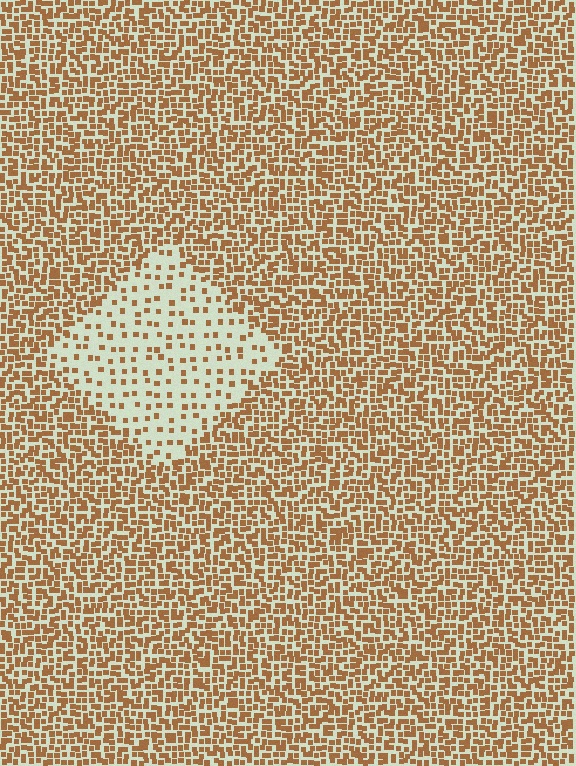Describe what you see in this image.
The image contains small brown elements arranged at two different densities. A diamond-shaped region is visible where the elements are less densely packed than the surrounding area.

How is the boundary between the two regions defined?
The boundary is defined by a change in element density (approximately 3.0x ratio). All elements are the same color, size, and shape.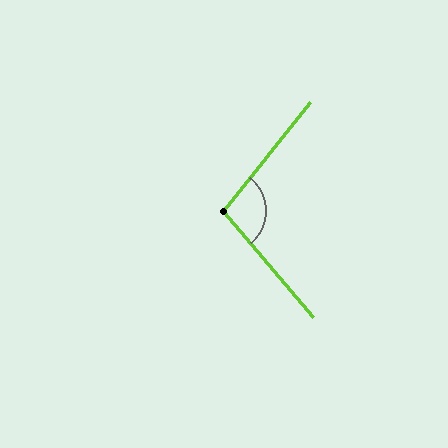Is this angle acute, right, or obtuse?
It is obtuse.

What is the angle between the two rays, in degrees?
Approximately 101 degrees.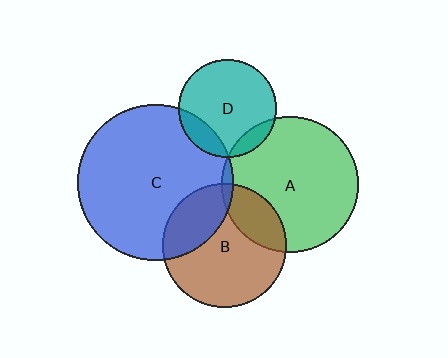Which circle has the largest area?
Circle C (blue).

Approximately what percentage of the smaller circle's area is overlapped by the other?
Approximately 15%.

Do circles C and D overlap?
Yes.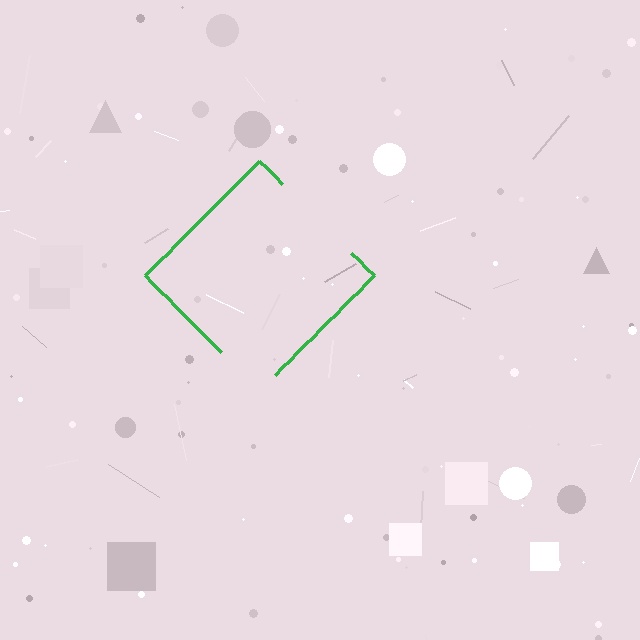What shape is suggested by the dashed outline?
The dashed outline suggests a diamond.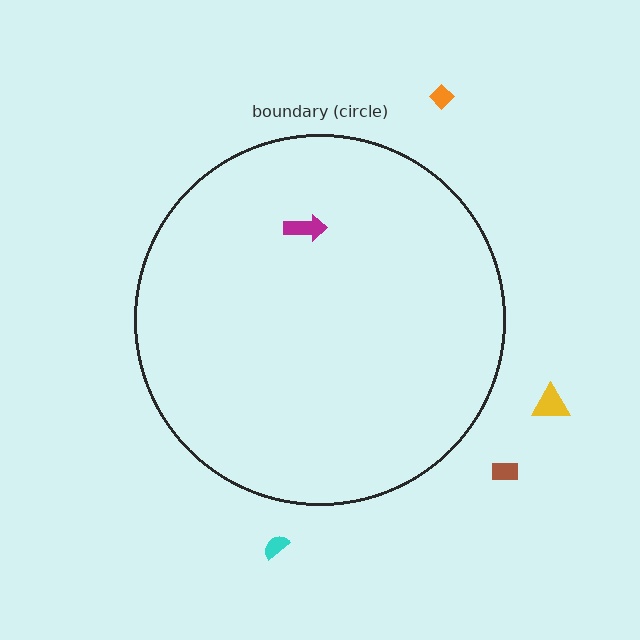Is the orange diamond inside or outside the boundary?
Outside.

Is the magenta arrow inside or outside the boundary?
Inside.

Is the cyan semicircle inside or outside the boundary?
Outside.